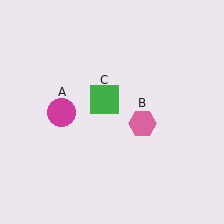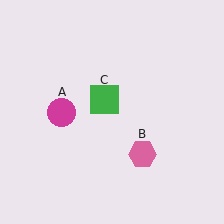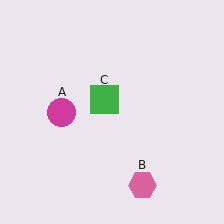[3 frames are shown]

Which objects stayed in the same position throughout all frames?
Magenta circle (object A) and green square (object C) remained stationary.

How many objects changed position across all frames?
1 object changed position: pink hexagon (object B).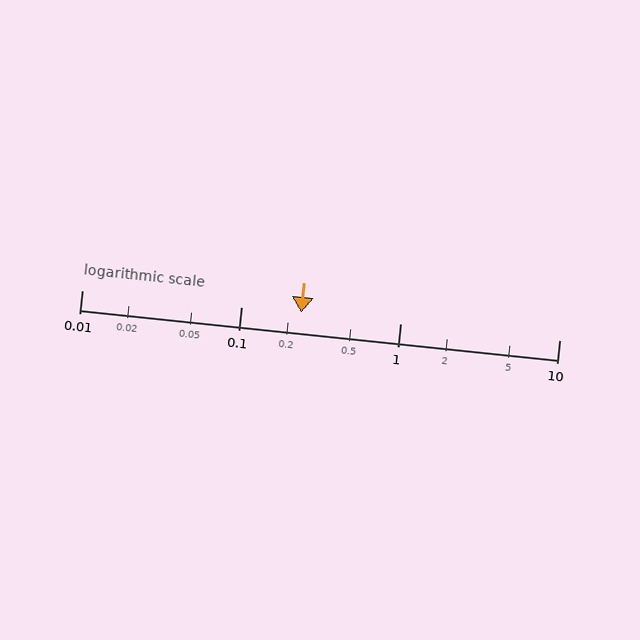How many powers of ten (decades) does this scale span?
The scale spans 3 decades, from 0.01 to 10.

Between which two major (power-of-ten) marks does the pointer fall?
The pointer is between 0.1 and 1.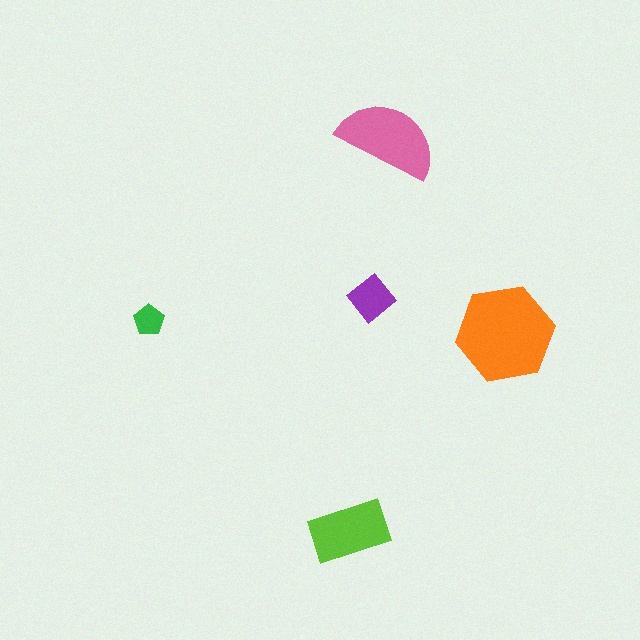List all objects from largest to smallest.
The orange hexagon, the pink semicircle, the lime rectangle, the purple diamond, the green pentagon.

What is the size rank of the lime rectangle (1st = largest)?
3rd.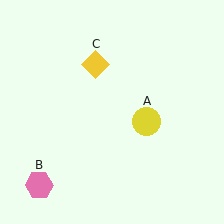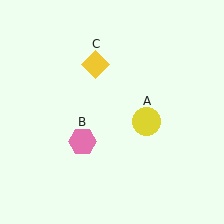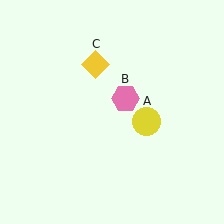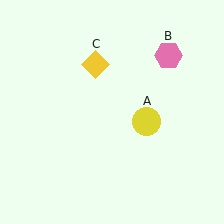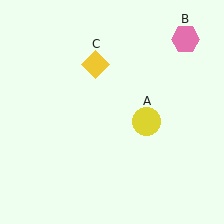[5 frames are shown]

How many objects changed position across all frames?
1 object changed position: pink hexagon (object B).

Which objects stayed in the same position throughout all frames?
Yellow circle (object A) and yellow diamond (object C) remained stationary.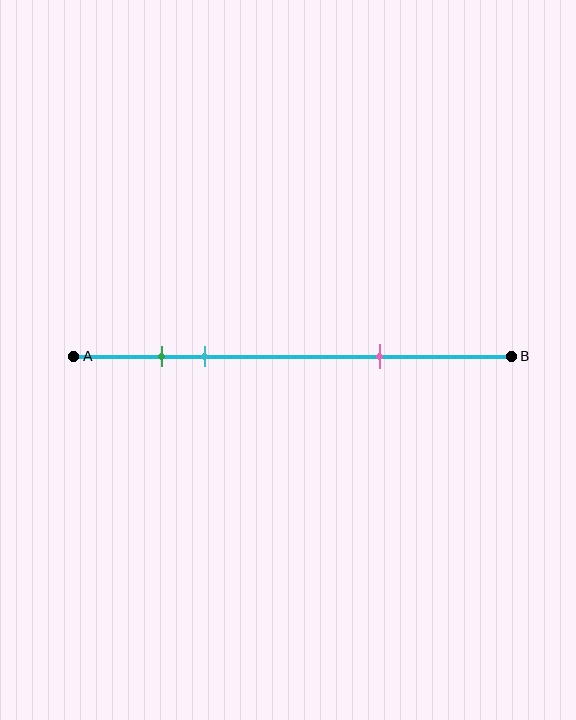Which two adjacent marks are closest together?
The green and cyan marks are the closest adjacent pair.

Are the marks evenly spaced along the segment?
No, the marks are not evenly spaced.